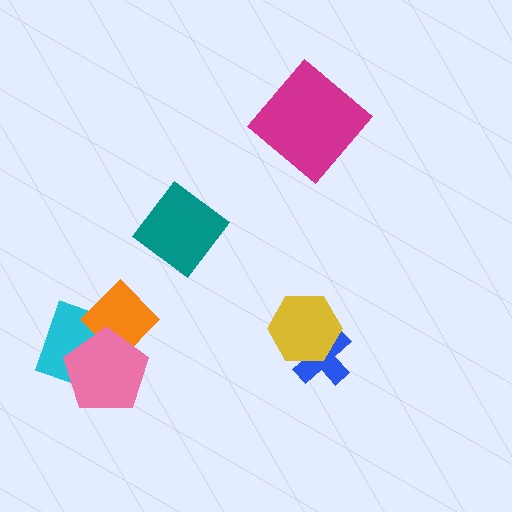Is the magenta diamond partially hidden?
No, no other shape covers it.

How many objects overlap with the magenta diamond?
0 objects overlap with the magenta diamond.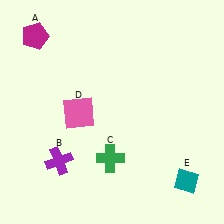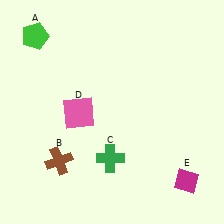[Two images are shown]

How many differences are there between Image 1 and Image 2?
There are 3 differences between the two images.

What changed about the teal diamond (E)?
In Image 1, E is teal. In Image 2, it changed to magenta.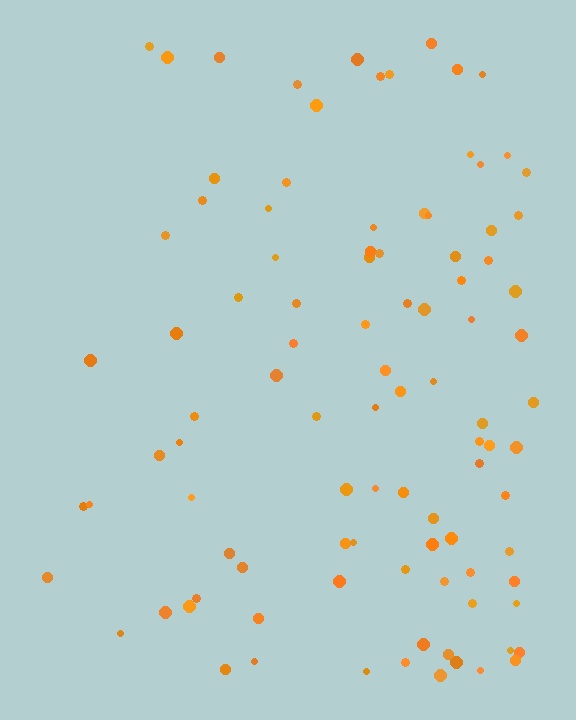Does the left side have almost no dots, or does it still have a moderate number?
Still a moderate number, just noticeably fewer than the right.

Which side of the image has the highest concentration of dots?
The right.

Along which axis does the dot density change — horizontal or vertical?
Horizontal.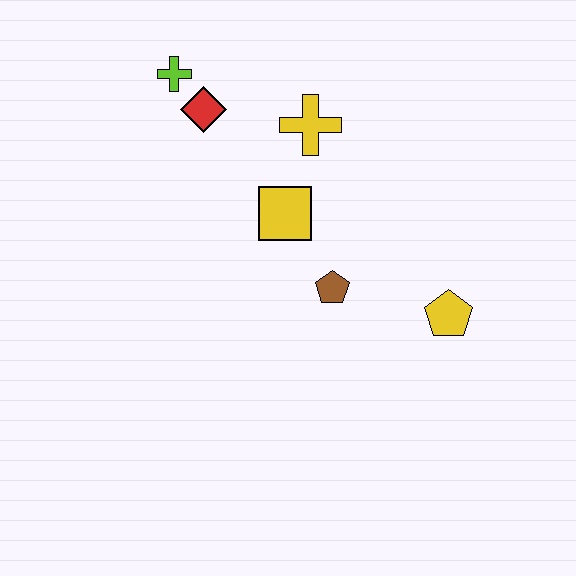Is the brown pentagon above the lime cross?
No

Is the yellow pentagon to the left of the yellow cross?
No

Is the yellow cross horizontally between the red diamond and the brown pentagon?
Yes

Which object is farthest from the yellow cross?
The yellow pentagon is farthest from the yellow cross.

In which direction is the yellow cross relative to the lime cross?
The yellow cross is to the right of the lime cross.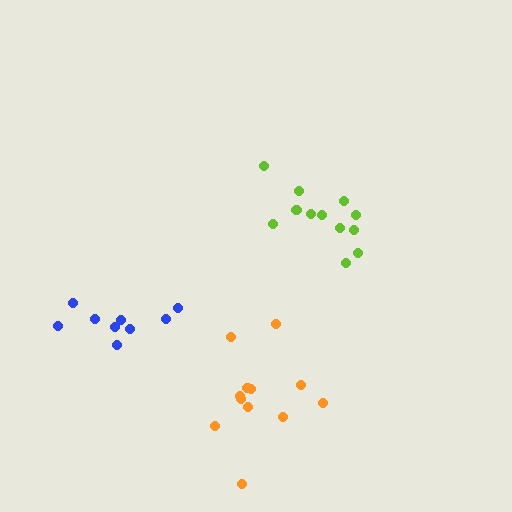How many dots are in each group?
Group 1: 9 dots, Group 2: 12 dots, Group 3: 12 dots (33 total).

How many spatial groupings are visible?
There are 3 spatial groupings.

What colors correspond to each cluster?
The clusters are colored: blue, lime, orange.